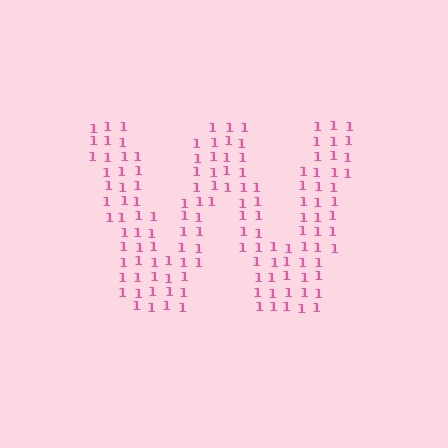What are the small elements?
The small elements are digit 1's.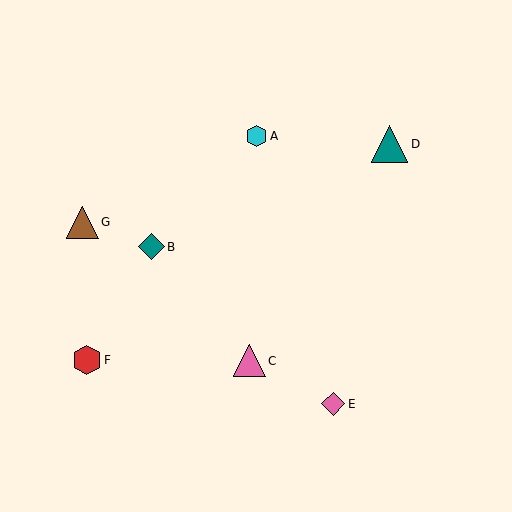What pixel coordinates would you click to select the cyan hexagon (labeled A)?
Click at (256, 136) to select the cyan hexagon A.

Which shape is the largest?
The teal triangle (labeled D) is the largest.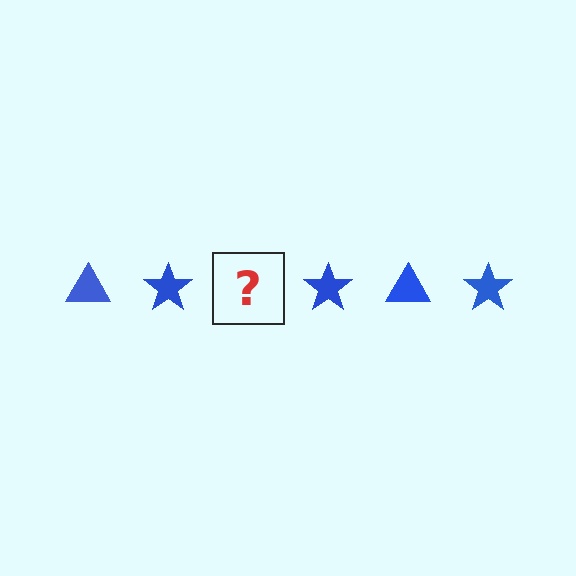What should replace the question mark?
The question mark should be replaced with a blue triangle.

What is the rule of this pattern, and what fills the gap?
The rule is that the pattern cycles through triangle, star shapes in blue. The gap should be filled with a blue triangle.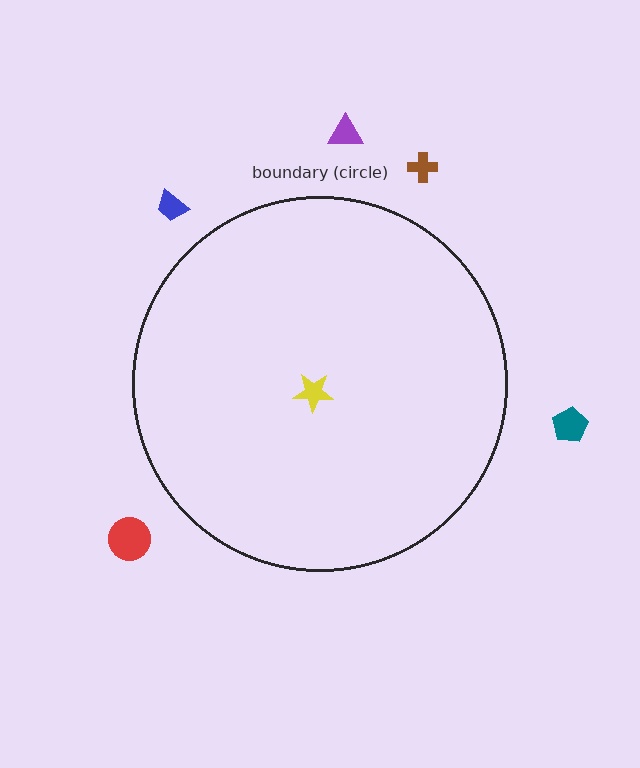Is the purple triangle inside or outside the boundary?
Outside.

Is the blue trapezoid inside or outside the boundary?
Outside.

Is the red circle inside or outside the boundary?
Outside.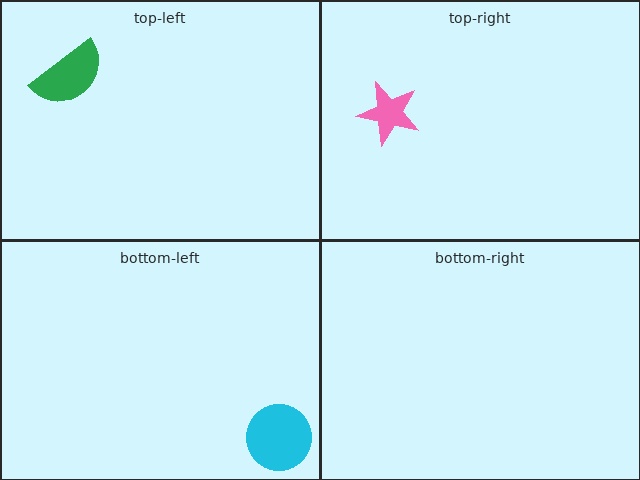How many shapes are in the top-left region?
1.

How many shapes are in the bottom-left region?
1.